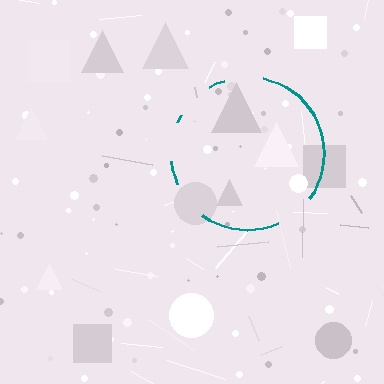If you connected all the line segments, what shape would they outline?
They would outline a circle.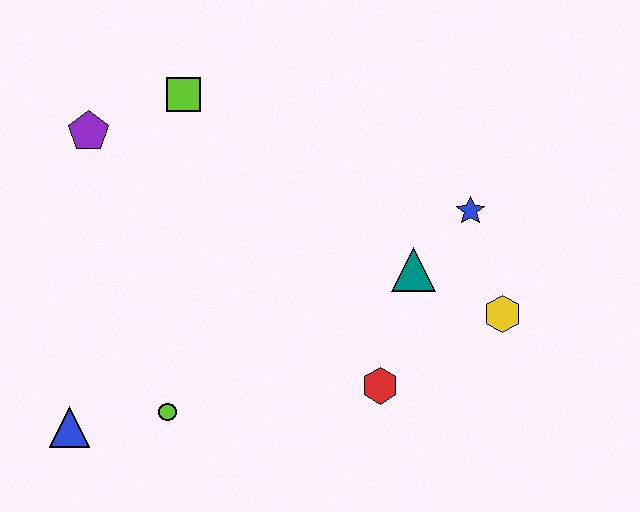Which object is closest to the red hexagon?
The teal triangle is closest to the red hexagon.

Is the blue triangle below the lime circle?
Yes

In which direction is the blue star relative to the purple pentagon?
The blue star is to the right of the purple pentagon.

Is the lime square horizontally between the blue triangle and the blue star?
Yes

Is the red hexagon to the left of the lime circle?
No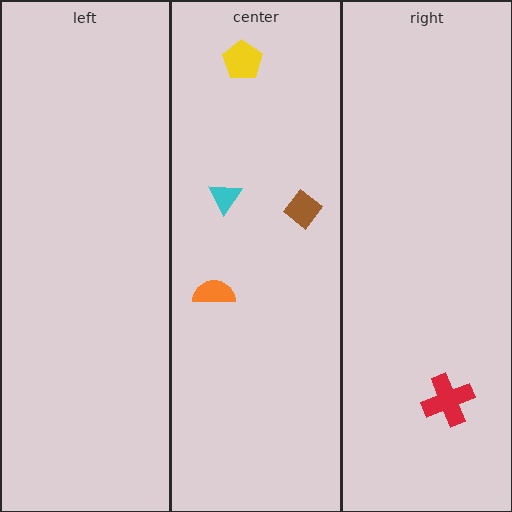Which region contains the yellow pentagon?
The center region.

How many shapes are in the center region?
4.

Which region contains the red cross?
The right region.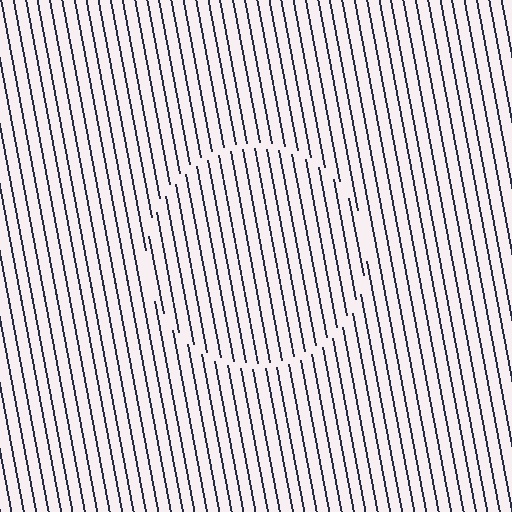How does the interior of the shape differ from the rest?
The interior of the shape contains the same grating, shifted by half a period — the contour is defined by the phase discontinuity where line-ends from the inner and outer gratings abut.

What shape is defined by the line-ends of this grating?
An illusory circle. The interior of the shape contains the same grating, shifted by half a period — the contour is defined by the phase discontinuity where line-ends from the inner and outer gratings abut.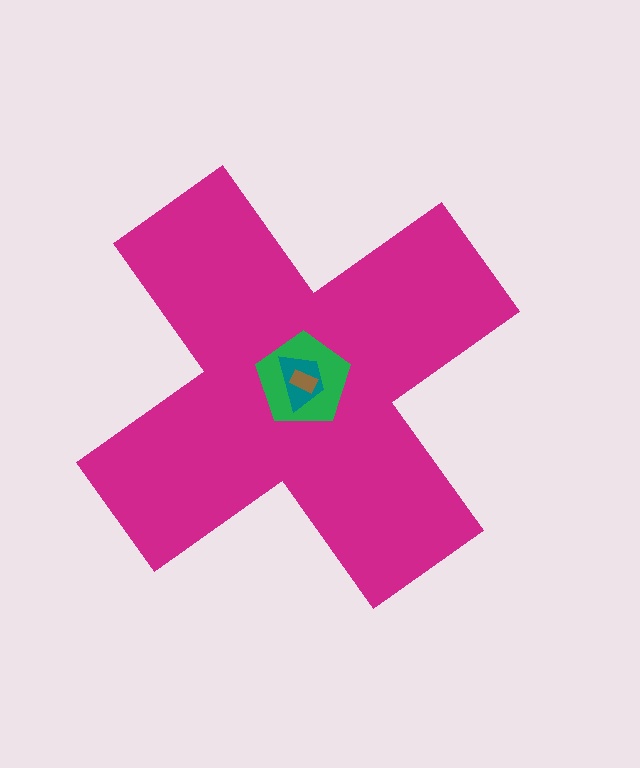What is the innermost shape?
The brown rectangle.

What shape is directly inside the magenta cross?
The green pentagon.